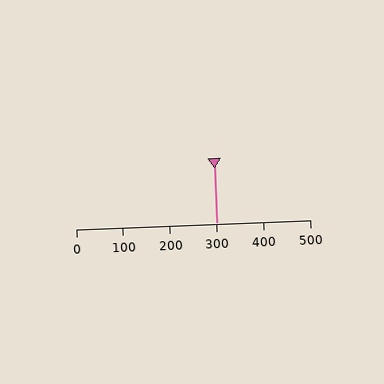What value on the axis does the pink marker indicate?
The marker indicates approximately 300.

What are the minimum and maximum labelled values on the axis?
The axis runs from 0 to 500.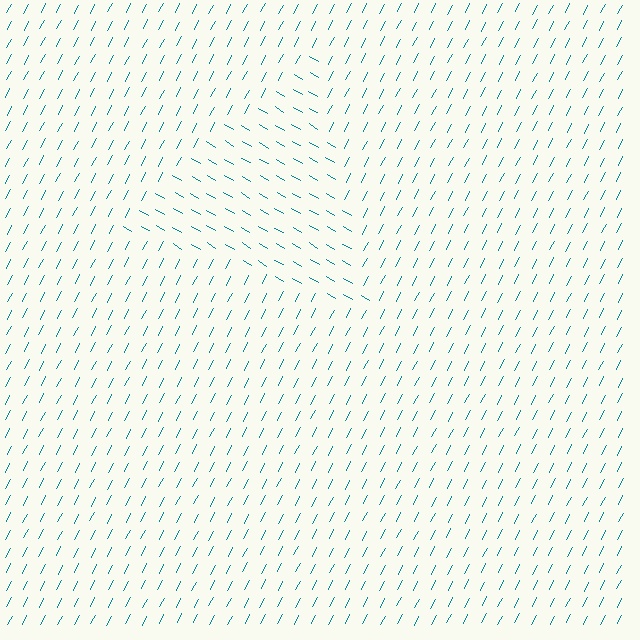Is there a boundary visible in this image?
Yes, there is a texture boundary formed by a change in line orientation.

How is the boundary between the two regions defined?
The boundary is defined purely by a change in line orientation (approximately 86 degrees difference). All lines are the same color and thickness.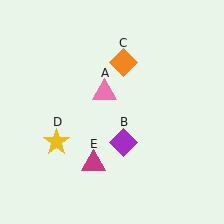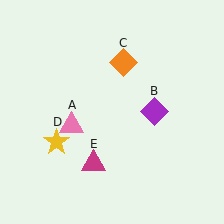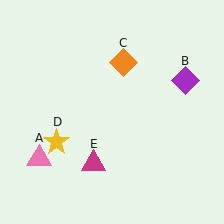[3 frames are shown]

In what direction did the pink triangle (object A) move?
The pink triangle (object A) moved down and to the left.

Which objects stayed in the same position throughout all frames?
Orange diamond (object C) and yellow star (object D) and magenta triangle (object E) remained stationary.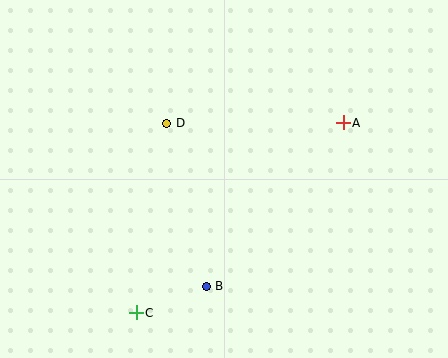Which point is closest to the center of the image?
Point D at (167, 123) is closest to the center.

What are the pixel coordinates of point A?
Point A is at (343, 123).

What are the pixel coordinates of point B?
Point B is at (206, 286).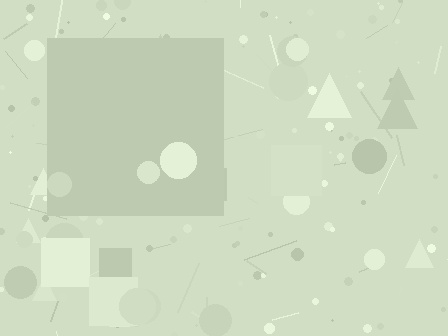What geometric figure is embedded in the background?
A square is embedded in the background.